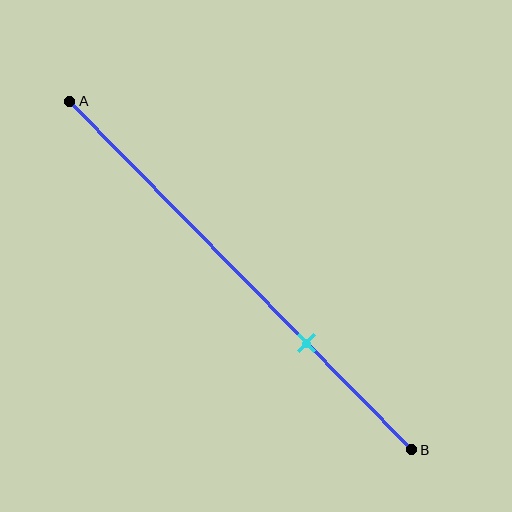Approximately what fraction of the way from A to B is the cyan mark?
The cyan mark is approximately 70% of the way from A to B.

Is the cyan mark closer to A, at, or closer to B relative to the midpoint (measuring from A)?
The cyan mark is closer to point B than the midpoint of segment AB.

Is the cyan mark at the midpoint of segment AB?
No, the mark is at about 70% from A, not at the 50% midpoint.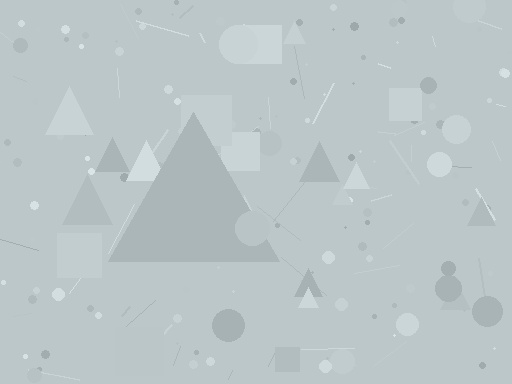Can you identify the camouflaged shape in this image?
The camouflaged shape is a triangle.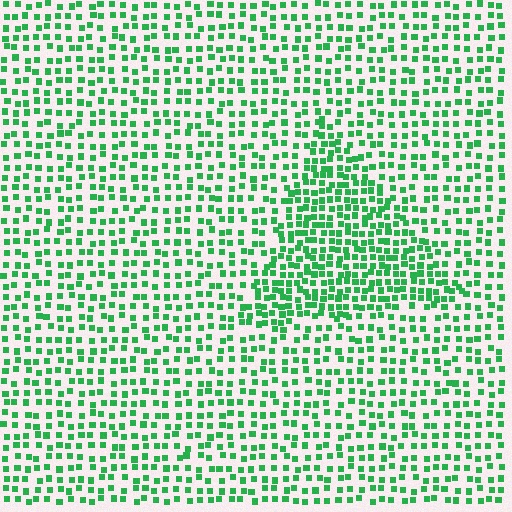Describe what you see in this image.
The image contains small green elements arranged at two different densities. A triangle-shaped region is visible where the elements are more densely packed than the surrounding area.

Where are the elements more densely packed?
The elements are more densely packed inside the triangle boundary.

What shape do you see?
I see a triangle.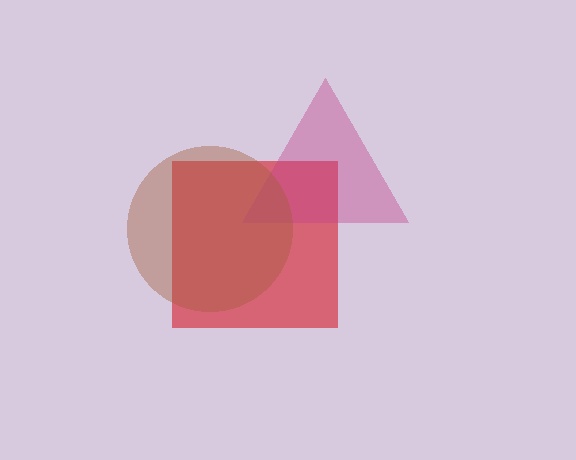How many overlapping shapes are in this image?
There are 3 overlapping shapes in the image.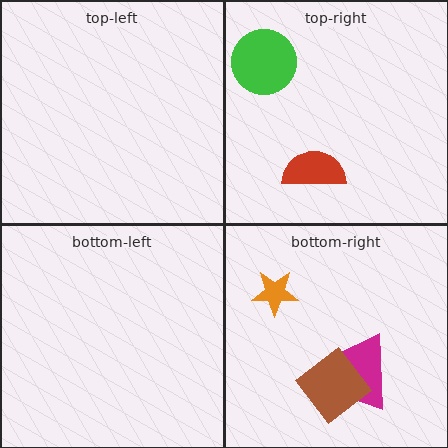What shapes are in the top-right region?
The green circle, the red semicircle.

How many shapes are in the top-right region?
2.